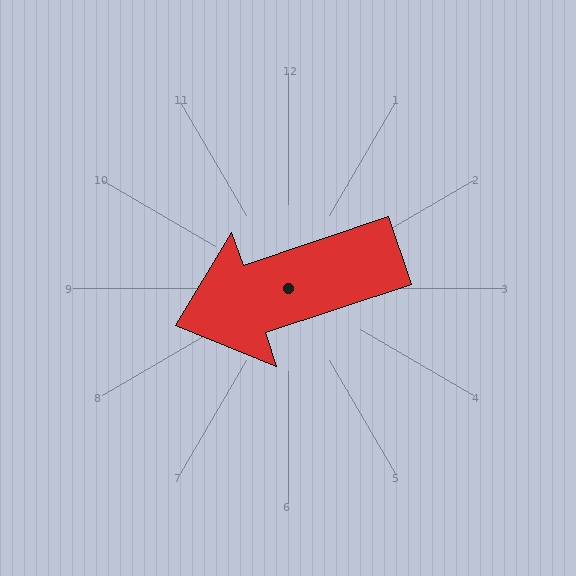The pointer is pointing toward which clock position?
Roughly 8 o'clock.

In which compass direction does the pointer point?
West.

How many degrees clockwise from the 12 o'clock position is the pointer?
Approximately 251 degrees.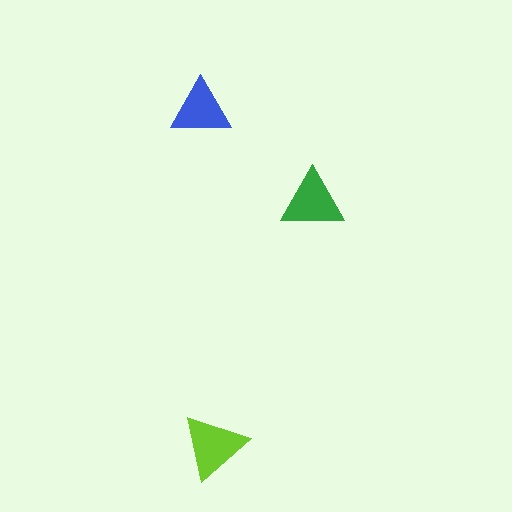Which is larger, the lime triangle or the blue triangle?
The lime one.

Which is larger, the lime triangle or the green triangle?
The lime one.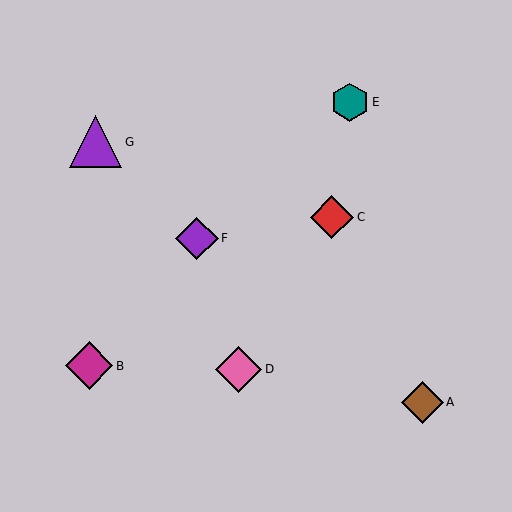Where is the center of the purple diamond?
The center of the purple diamond is at (197, 238).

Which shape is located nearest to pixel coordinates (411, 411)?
The brown diamond (labeled A) at (423, 402) is nearest to that location.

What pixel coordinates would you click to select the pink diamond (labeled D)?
Click at (239, 369) to select the pink diamond D.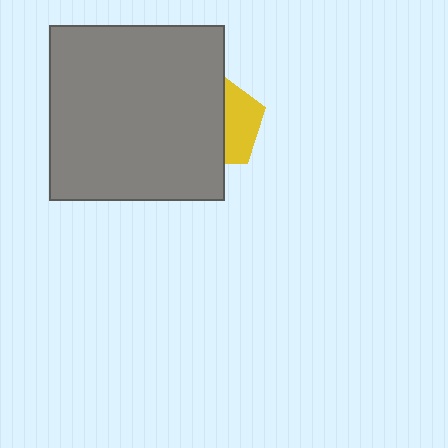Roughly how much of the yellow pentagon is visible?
A small part of it is visible (roughly 39%).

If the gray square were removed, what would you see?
You would see the complete yellow pentagon.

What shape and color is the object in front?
The object in front is a gray square.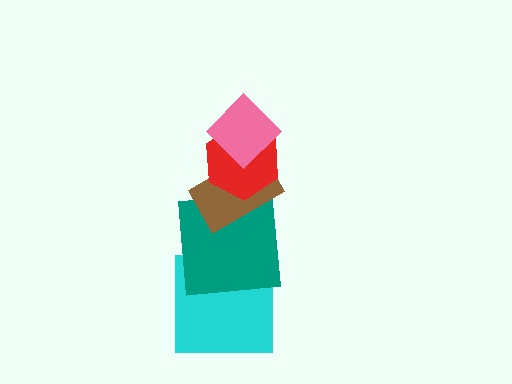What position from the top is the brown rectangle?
The brown rectangle is 3rd from the top.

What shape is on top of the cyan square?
The teal square is on top of the cyan square.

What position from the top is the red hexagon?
The red hexagon is 2nd from the top.